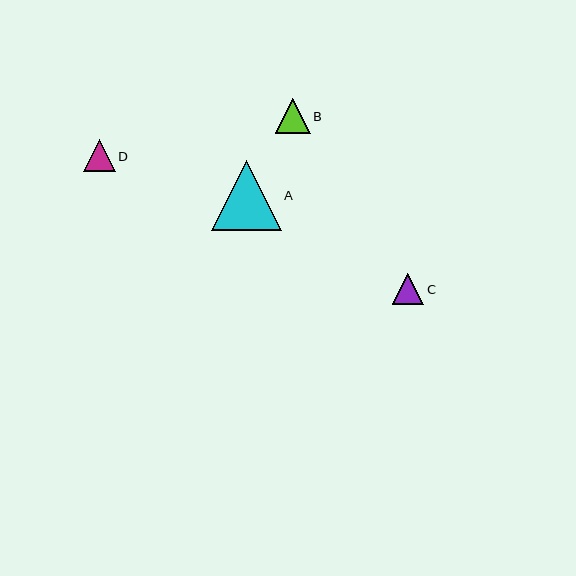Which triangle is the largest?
Triangle A is the largest with a size of approximately 70 pixels.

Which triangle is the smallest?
Triangle C is the smallest with a size of approximately 31 pixels.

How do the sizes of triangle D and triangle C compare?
Triangle D and triangle C are approximately the same size.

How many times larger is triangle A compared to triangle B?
Triangle A is approximately 2.0 times the size of triangle B.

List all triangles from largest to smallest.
From largest to smallest: A, B, D, C.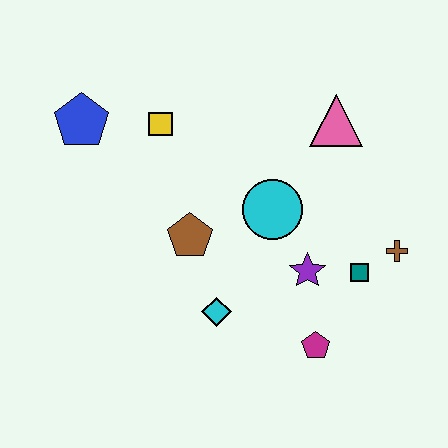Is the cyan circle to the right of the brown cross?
No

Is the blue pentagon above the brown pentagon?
Yes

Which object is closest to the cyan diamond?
The brown pentagon is closest to the cyan diamond.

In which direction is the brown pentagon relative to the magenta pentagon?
The brown pentagon is to the left of the magenta pentagon.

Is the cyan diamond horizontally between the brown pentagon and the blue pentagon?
No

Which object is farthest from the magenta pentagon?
The blue pentagon is farthest from the magenta pentagon.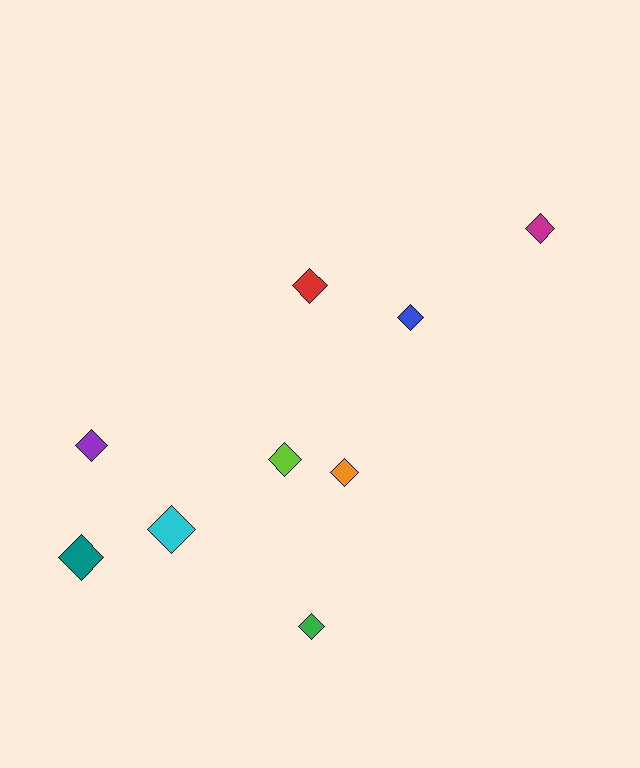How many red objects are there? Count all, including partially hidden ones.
There is 1 red object.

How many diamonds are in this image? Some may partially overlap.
There are 9 diamonds.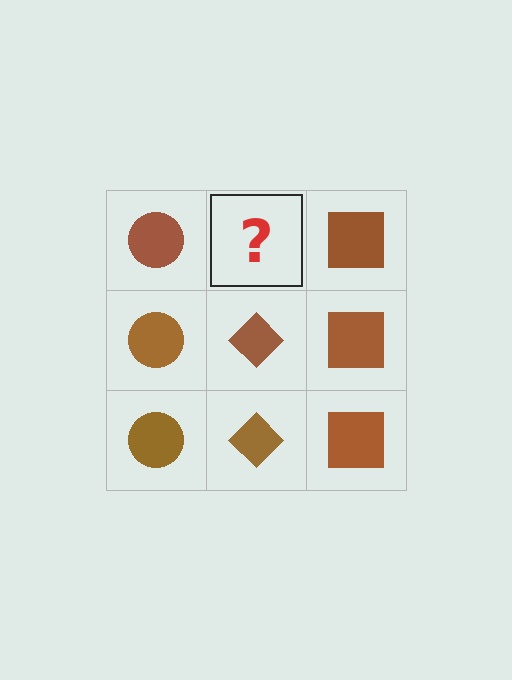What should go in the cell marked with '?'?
The missing cell should contain a brown diamond.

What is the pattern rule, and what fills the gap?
The rule is that each column has a consistent shape. The gap should be filled with a brown diamond.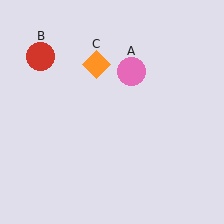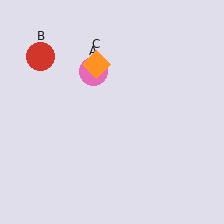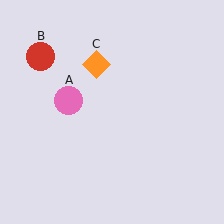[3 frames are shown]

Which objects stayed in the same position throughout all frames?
Red circle (object B) and orange diamond (object C) remained stationary.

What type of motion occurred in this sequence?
The pink circle (object A) rotated counterclockwise around the center of the scene.